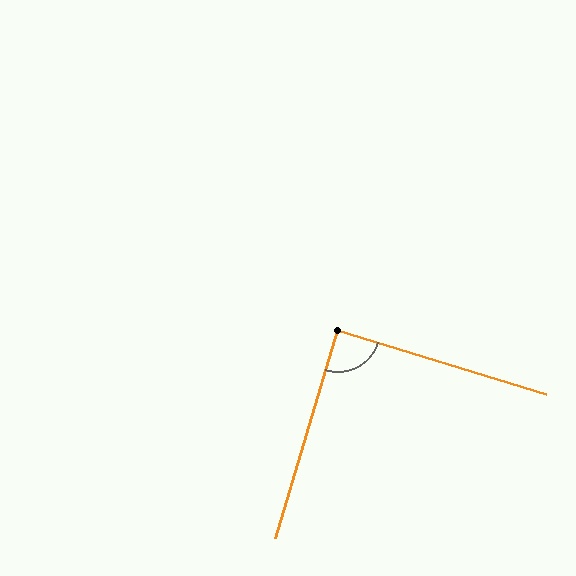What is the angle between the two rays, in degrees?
Approximately 89 degrees.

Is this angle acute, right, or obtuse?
It is approximately a right angle.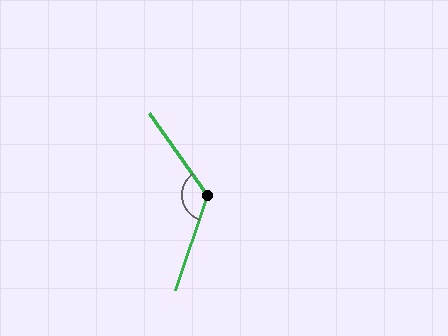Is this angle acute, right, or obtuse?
It is obtuse.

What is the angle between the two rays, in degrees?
Approximately 126 degrees.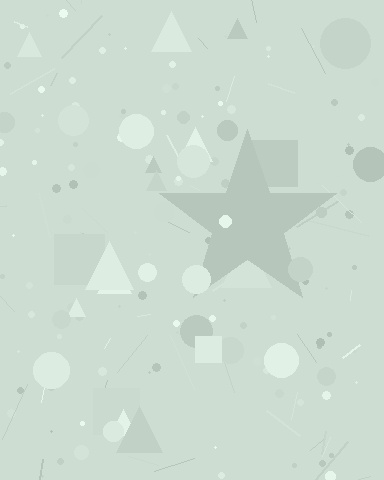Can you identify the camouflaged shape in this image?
The camouflaged shape is a star.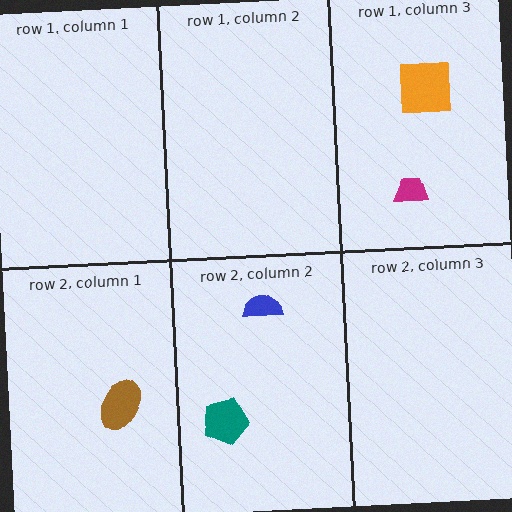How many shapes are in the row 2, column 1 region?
1.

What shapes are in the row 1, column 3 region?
The orange square, the magenta trapezoid.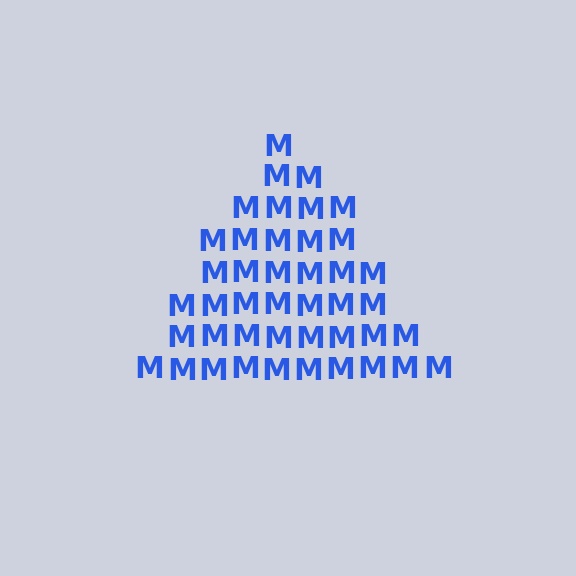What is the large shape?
The large shape is a triangle.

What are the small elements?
The small elements are letter M's.